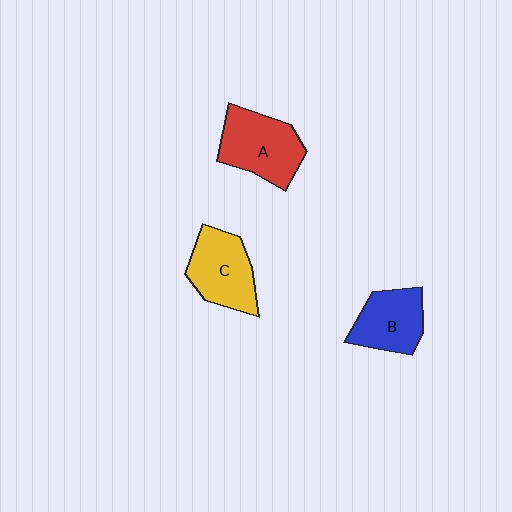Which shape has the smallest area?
Shape B (blue).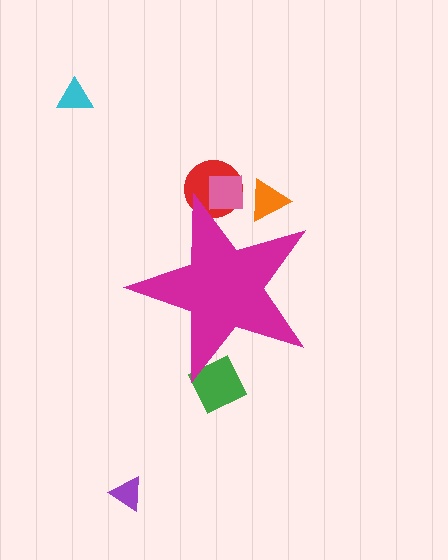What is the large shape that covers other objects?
A magenta star.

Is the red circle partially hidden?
Yes, the red circle is partially hidden behind the magenta star.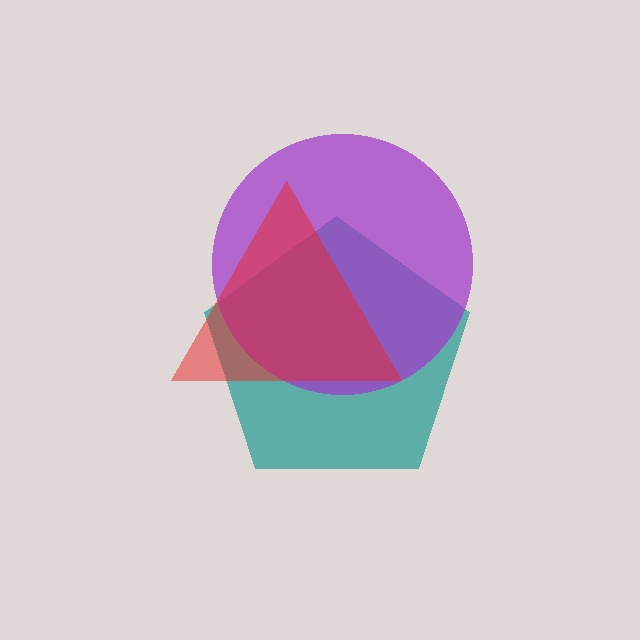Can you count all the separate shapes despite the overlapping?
Yes, there are 3 separate shapes.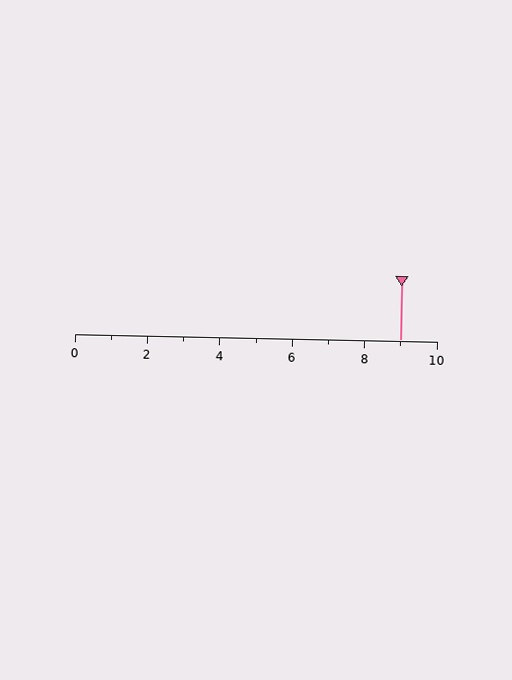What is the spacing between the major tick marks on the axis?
The major ticks are spaced 2 apart.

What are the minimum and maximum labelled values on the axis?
The axis runs from 0 to 10.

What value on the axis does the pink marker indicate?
The marker indicates approximately 9.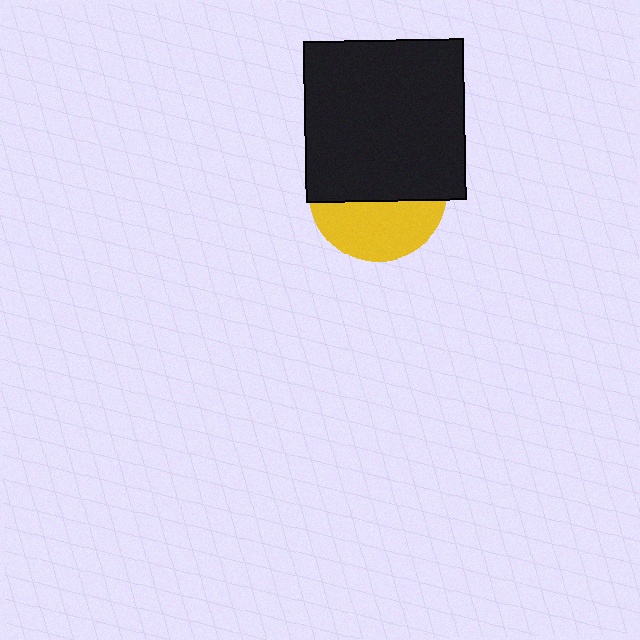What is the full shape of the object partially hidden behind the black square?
The partially hidden object is a yellow circle.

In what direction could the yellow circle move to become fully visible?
The yellow circle could move down. That would shift it out from behind the black square entirely.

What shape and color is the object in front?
The object in front is a black square.